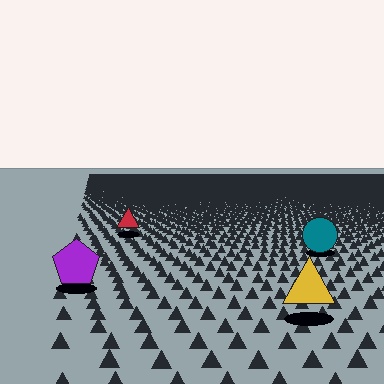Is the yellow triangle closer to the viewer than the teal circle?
Yes. The yellow triangle is closer — you can tell from the texture gradient: the ground texture is coarser near it.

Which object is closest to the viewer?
The yellow triangle is closest. The texture marks near it are larger and more spread out.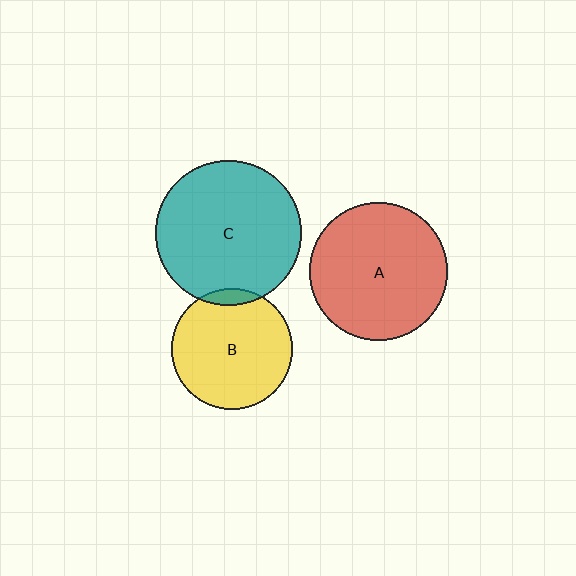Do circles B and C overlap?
Yes.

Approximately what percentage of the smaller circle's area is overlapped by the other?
Approximately 5%.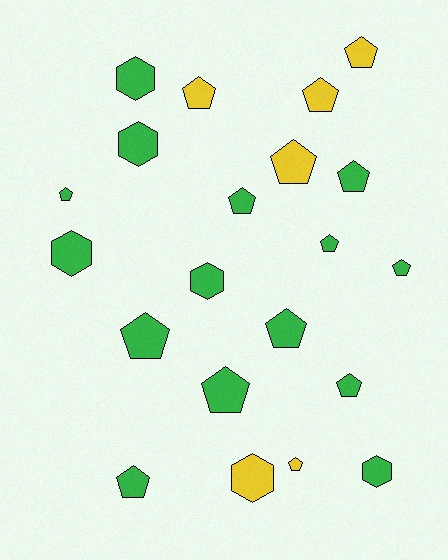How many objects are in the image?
There are 21 objects.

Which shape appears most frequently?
Pentagon, with 15 objects.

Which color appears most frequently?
Green, with 15 objects.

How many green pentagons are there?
There are 10 green pentagons.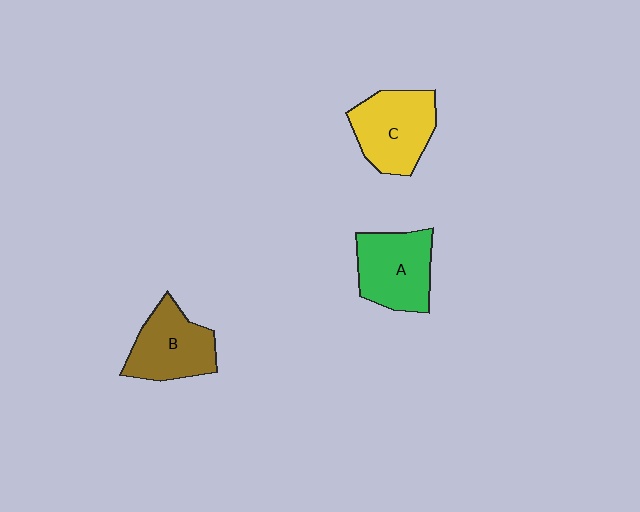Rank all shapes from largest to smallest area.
From largest to smallest: C (yellow), A (green), B (brown).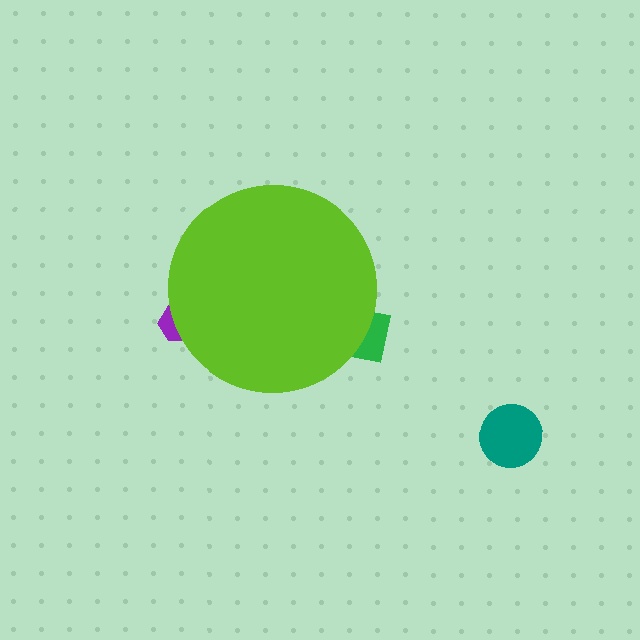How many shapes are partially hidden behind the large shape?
2 shapes are partially hidden.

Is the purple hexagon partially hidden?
Yes, the purple hexagon is partially hidden behind the lime circle.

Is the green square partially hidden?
Yes, the green square is partially hidden behind the lime circle.